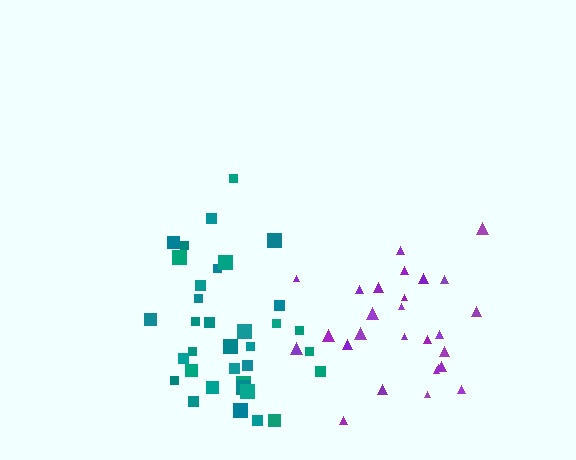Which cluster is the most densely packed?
Teal.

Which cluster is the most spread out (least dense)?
Purple.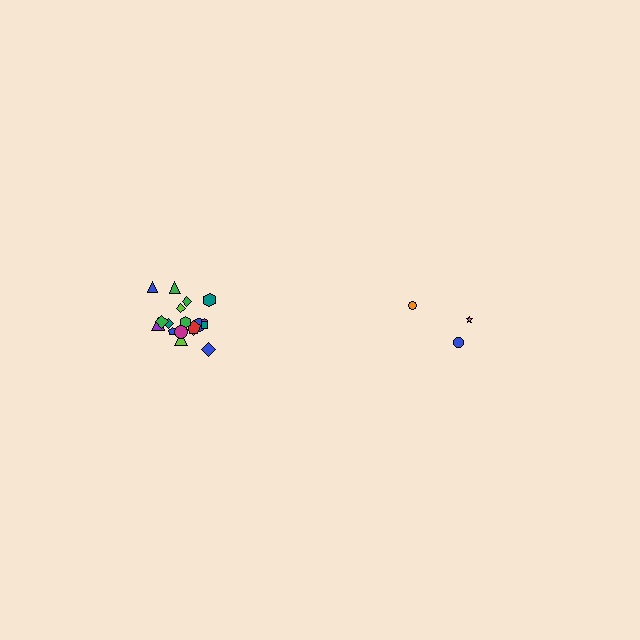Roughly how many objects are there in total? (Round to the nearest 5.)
Roughly 20 objects in total.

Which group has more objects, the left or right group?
The left group.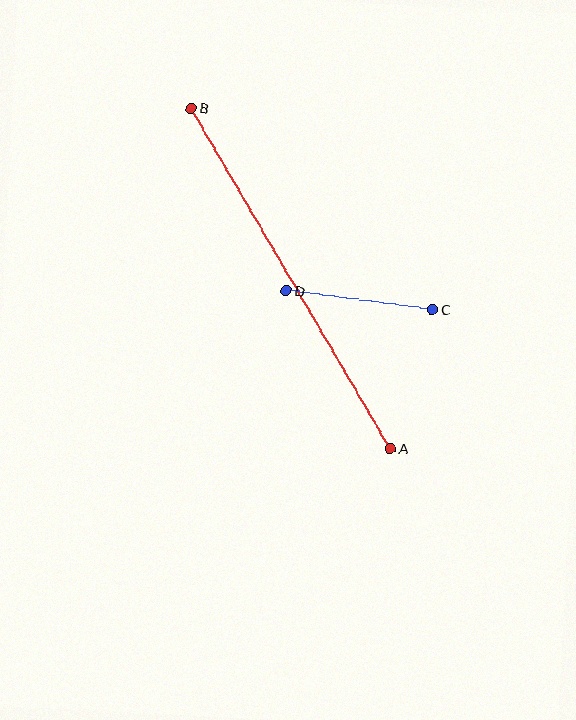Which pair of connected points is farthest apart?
Points A and B are farthest apart.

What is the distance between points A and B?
The distance is approximately 394 pixels.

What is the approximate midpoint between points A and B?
The midpoint is at approximately (291, 278) pixels.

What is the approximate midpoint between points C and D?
The midpoint is at approximately (359, 300) pixels.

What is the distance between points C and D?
The distance is approximately 147 pixels.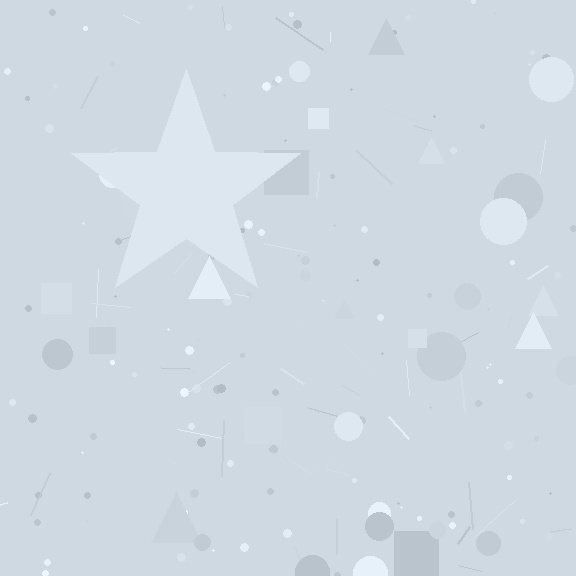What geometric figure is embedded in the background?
A star is embedded in the background.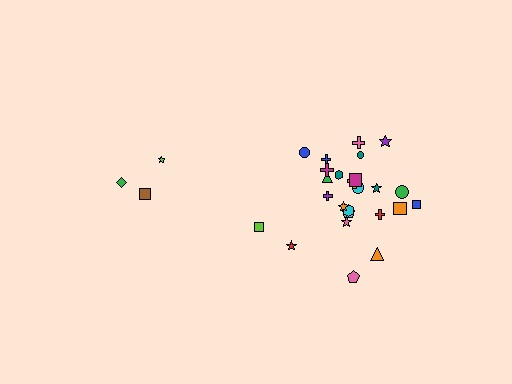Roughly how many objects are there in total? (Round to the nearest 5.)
Roughly 30 objects in total.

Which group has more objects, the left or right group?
The right group.